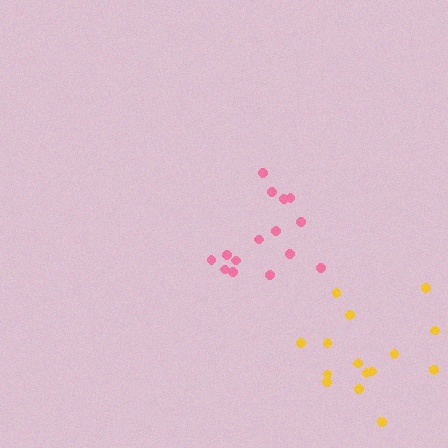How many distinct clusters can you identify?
There are 2 distinct clusters.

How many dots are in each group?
Group 1: 15 dots, Group 2: 15 dots (30 total).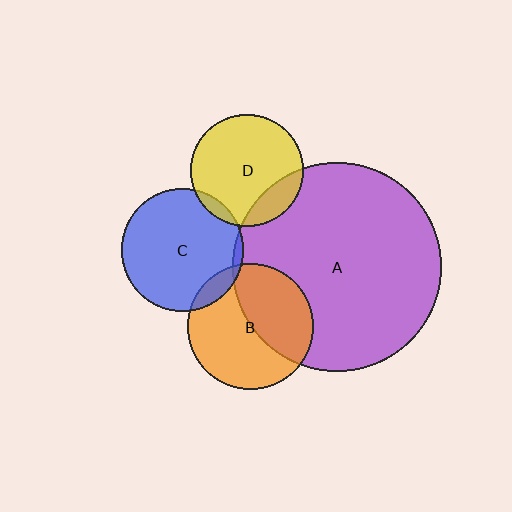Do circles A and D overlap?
Yes.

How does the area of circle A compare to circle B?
Approximately 2.8 times.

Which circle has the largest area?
Circle A (purple).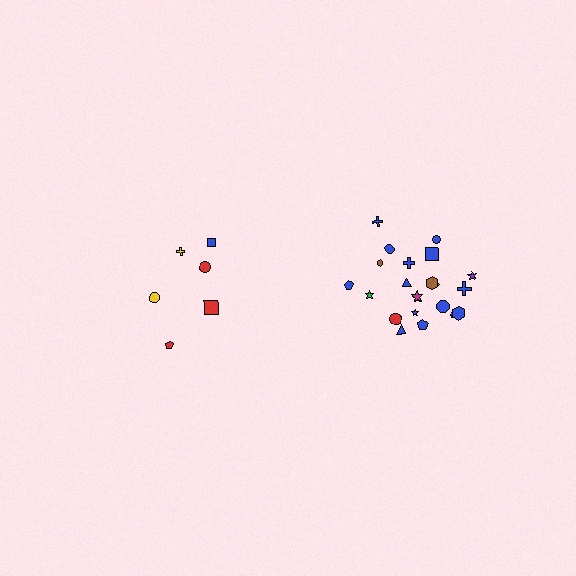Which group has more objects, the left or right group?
The right group.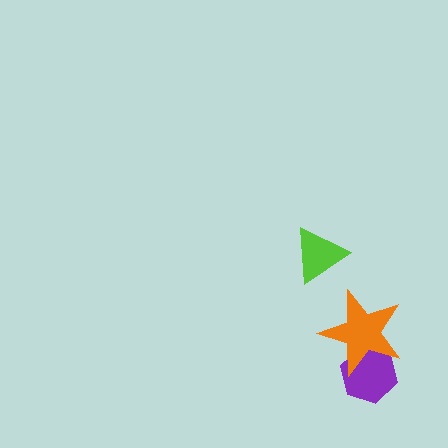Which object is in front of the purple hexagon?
The orange star is in front of the purple hexagon.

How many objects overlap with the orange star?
1 object overlaps with the orange star.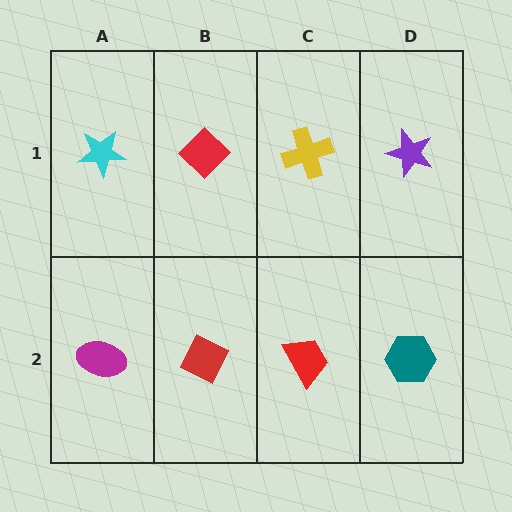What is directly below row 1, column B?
A red diamond.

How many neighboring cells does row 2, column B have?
3.